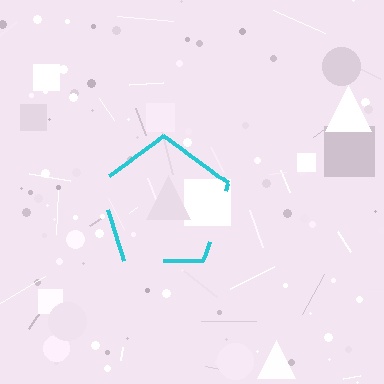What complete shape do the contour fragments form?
The contour fragments form a pentagon.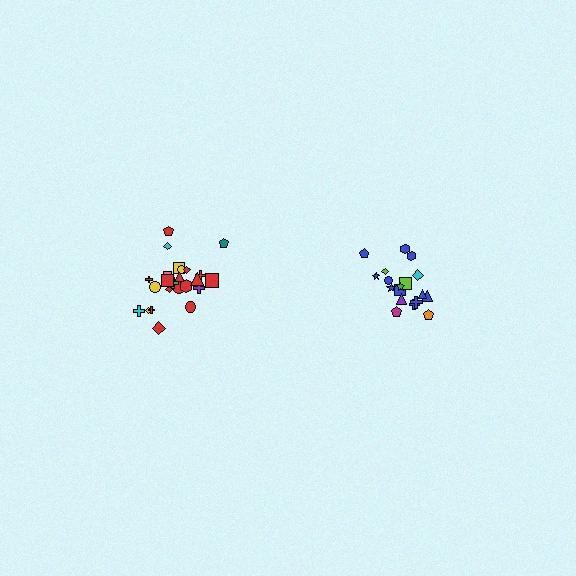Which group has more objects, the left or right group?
The left group.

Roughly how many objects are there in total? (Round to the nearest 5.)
Roughly 45 objects in total.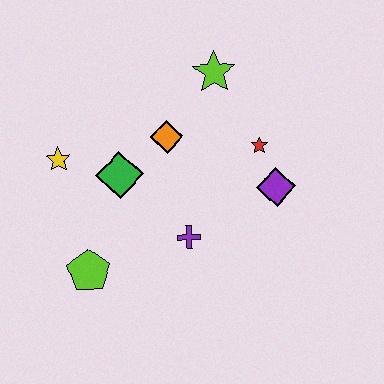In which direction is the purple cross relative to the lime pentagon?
The purple cross is to the right of the lime pentagon.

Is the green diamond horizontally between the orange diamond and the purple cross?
No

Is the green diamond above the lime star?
No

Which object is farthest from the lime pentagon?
The lime star is farthest from the lime pentagon.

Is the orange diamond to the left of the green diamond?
No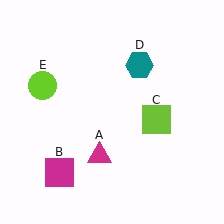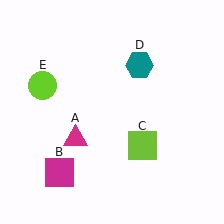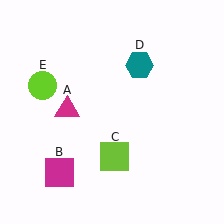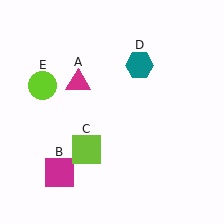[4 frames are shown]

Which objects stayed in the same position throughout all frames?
Magenta square (object B) and teal hexagon (object D) and lime circle (object E) remained stationary.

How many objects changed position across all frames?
2 objects changed position: magenta triangle (object A), lime square (object C).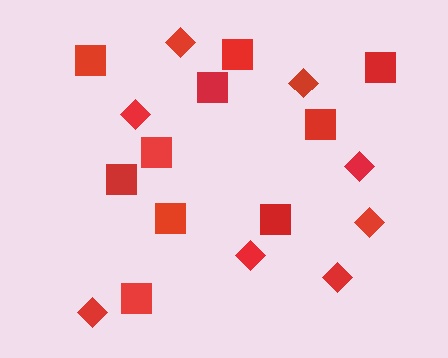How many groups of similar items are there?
There are 2 groups: one group of squares (10) and one group of diamonds (8).